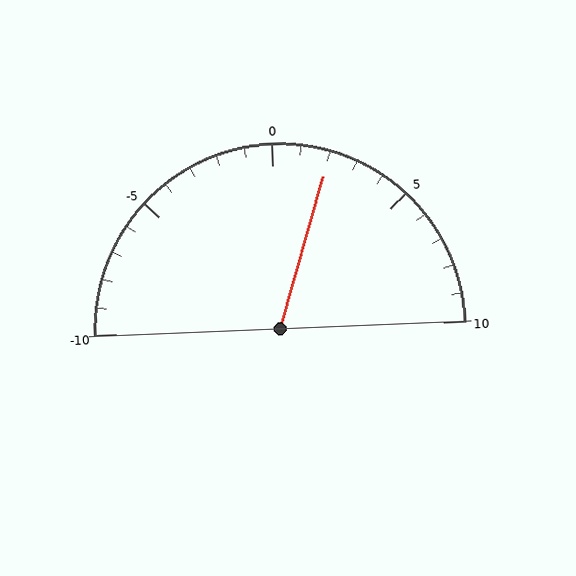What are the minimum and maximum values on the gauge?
The gauge ranges from -10 to 10.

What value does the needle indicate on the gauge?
The needle indicates approximately 2.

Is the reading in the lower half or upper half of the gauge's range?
The reading is in the upper half of the range (-10 to 10).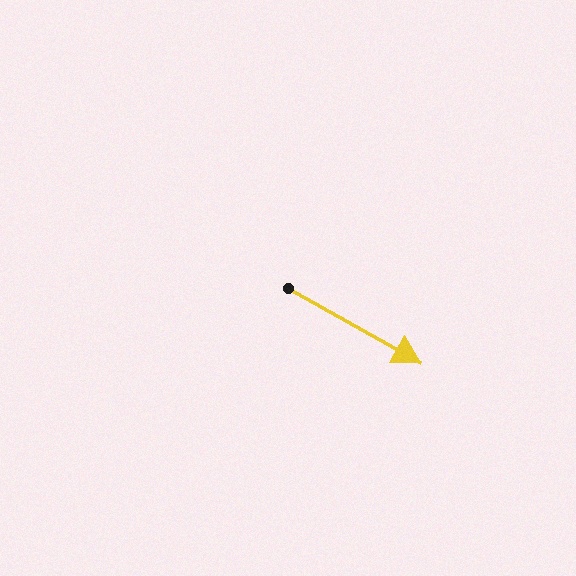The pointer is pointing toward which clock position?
Roughly 4 o'clock.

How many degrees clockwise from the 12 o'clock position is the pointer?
Approximately 119 degrees.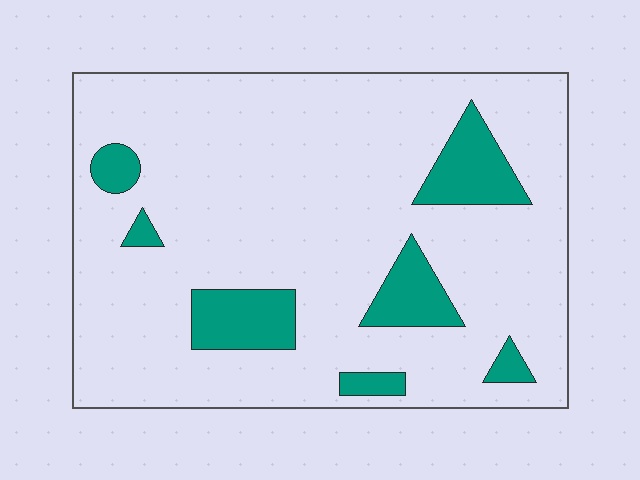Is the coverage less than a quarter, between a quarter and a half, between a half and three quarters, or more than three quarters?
Less than a quarter.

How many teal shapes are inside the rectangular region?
7.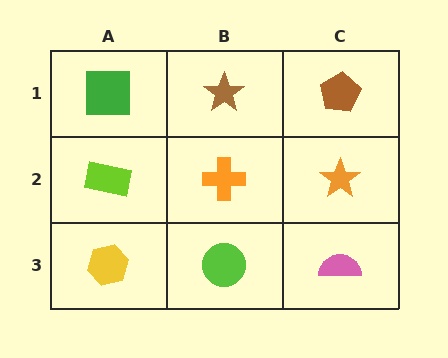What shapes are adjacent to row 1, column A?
A lime rectangle (row 2, column A), a brown star (row 1, column B).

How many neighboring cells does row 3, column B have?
3.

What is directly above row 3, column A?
A lime rectangle.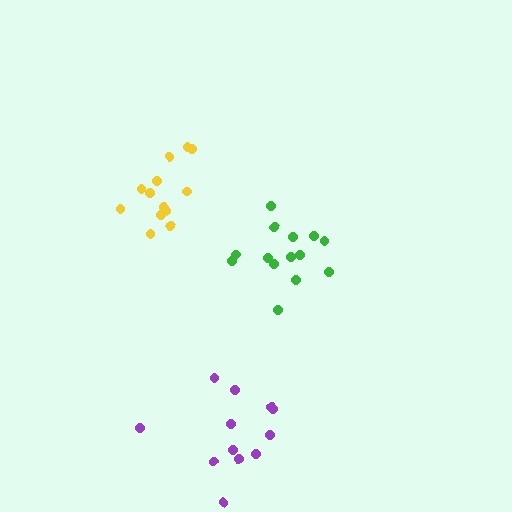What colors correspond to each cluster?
The clusters are colored: yellow, green, purple.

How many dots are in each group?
Group 1: 13 dots, Group 2: 14 dots, Group 3: 12 dots (39 total).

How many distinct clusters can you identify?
There are 3 distinct clusters.